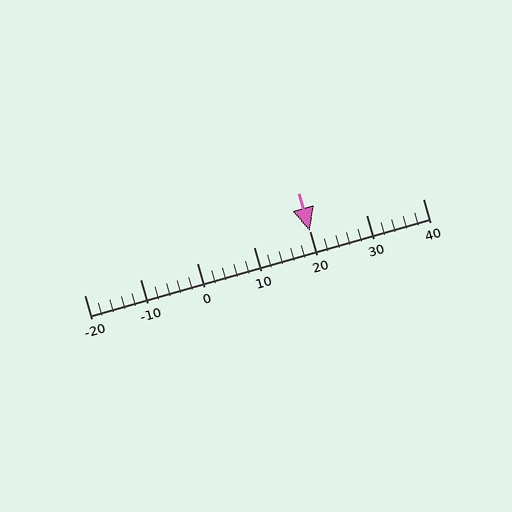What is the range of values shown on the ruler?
The ruler shows values from -20 to 40.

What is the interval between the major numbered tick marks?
The major tick marks are spaced 10 units apart.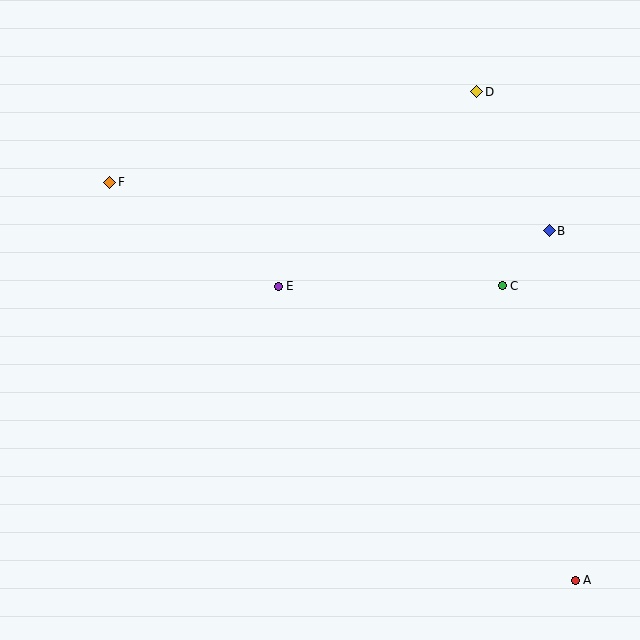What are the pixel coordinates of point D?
Point D is at (477, 92).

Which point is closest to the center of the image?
Point E at (278, 286) is closest to the center.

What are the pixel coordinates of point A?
Point A is at (575, 580).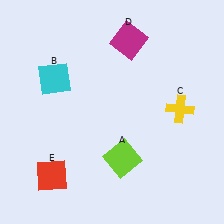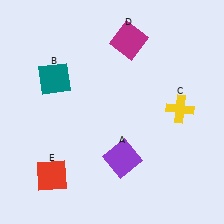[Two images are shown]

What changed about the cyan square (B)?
In Image 1, B is cyan. In Image 2, it changed to teal.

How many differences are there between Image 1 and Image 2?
There are 2 differences between the two images.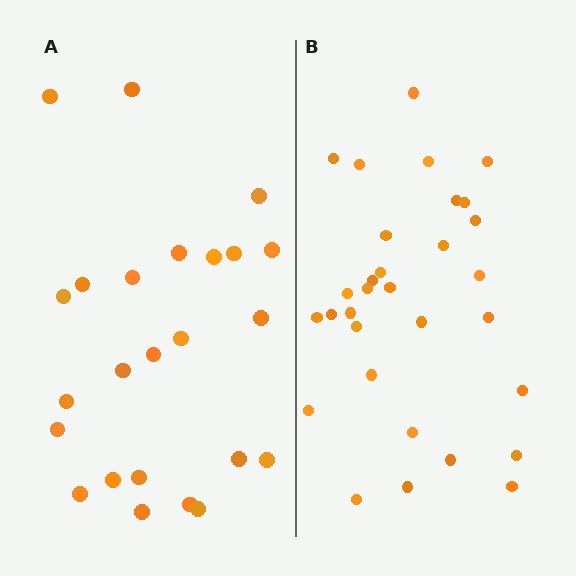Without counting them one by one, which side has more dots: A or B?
Region B (the right region) has more dots.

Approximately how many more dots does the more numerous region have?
Region B has roughly 8 or so more dots than region A.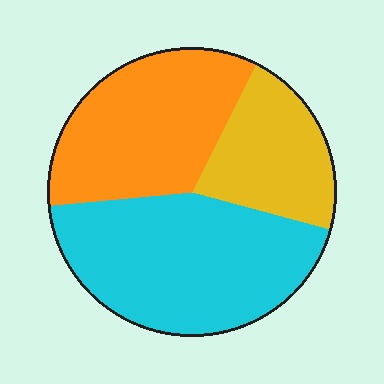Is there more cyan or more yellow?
Cyan.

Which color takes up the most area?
Cyan, at roughly 45%.